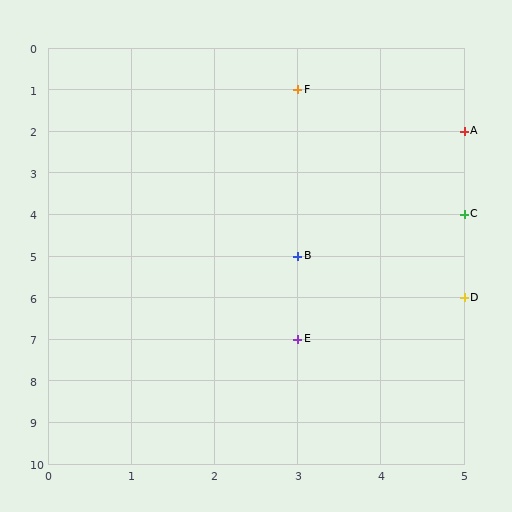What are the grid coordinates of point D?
Point D is at grid coordinates (5, 6).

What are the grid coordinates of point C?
Point C is at grid coordinates (5, 4).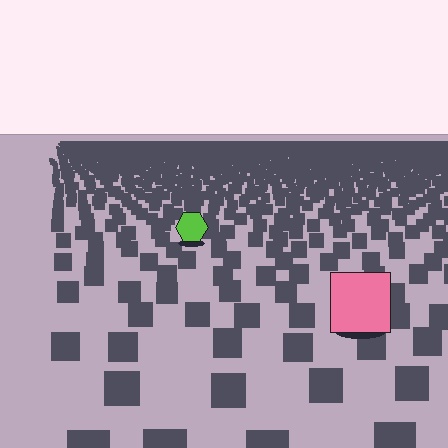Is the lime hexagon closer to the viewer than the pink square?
No. The pink square is closer — you can tell from the texture gradient: the ground texture is coarser near it.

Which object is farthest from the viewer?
The lime hexagon is farthest from the viewer. It appears smaller and the ground texture around it is denser.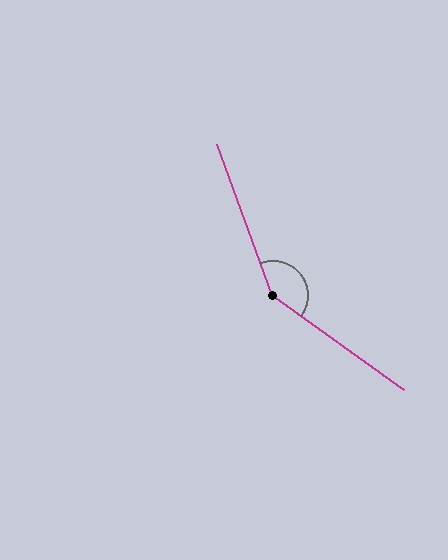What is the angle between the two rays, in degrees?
Approximately 146 degrees.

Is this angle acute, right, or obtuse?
It is obtuse.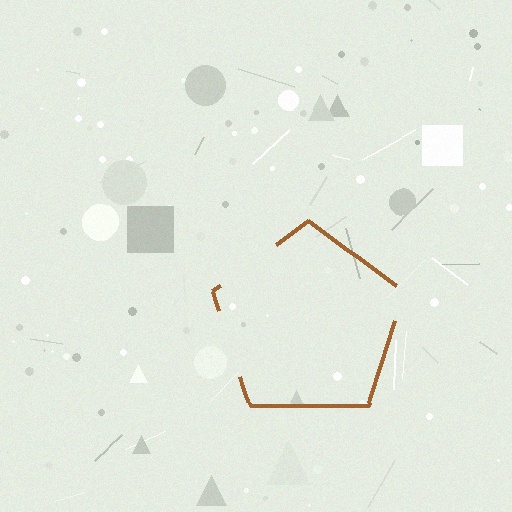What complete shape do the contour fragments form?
The contour fragments form a pentagon.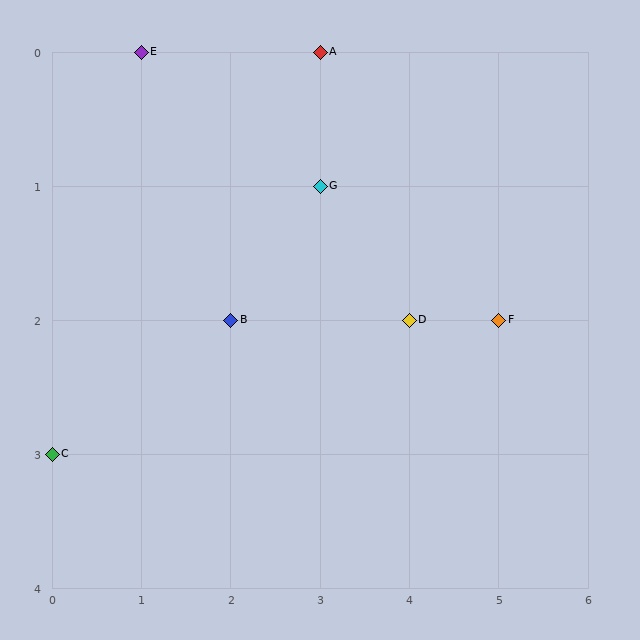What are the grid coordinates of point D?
Point D is at grid coordinates (4, 2).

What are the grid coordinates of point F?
Point F is at grid coordinates (5, 2).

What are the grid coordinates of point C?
Point C is at grid coordinates (0, 3).